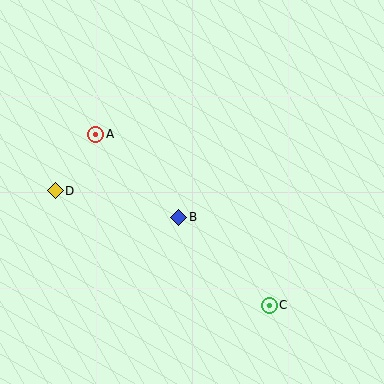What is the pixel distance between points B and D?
The distance between B and D is 126 pixels.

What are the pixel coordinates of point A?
Point A is at (96, 134).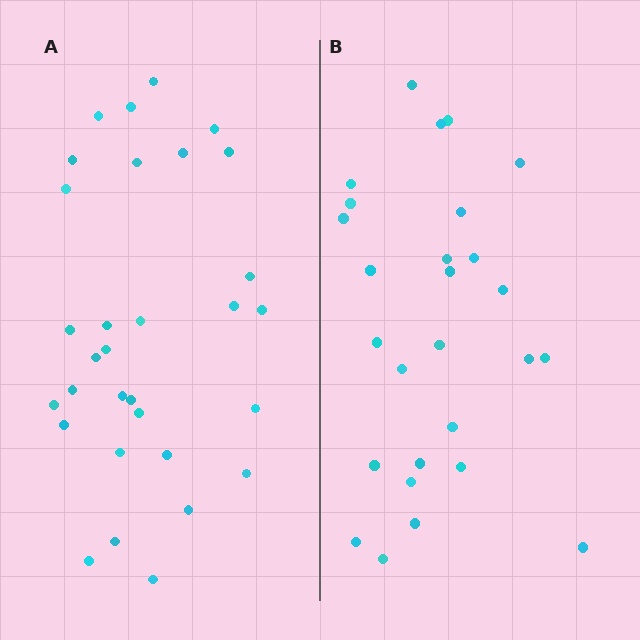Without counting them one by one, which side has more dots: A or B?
Region A (the left region) has more dots.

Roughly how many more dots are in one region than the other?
Region A has about 4 more dots than region B.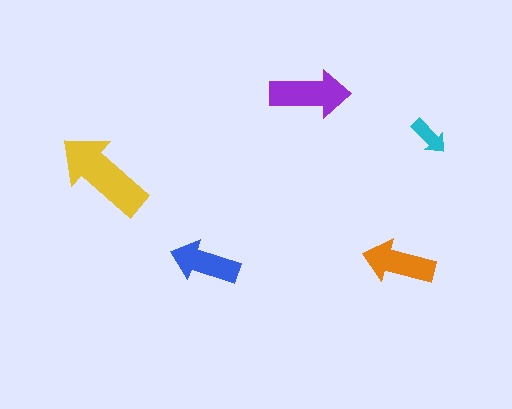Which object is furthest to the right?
The cyan arrow is rightmost.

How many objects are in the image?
There are 5 objects in the image.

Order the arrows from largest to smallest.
the yellow one, the purple one, the orange one, the blue one, the cyan one.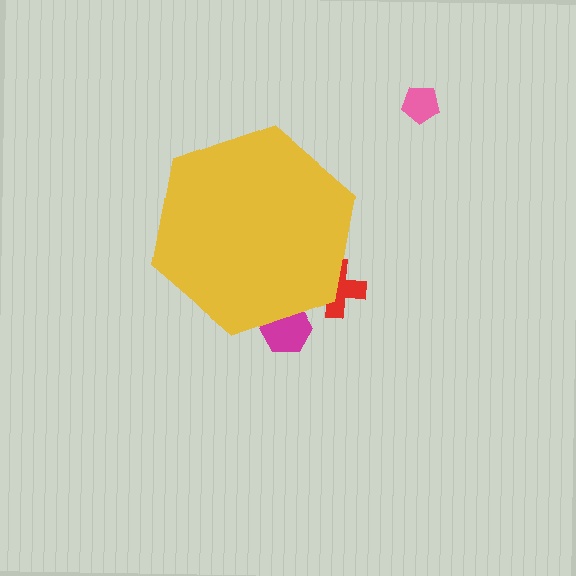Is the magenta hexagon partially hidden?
Yes, the magenta hexagon is partially hidden behind the yellow hexagon.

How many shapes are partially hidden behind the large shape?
2 shapes are partially hidden.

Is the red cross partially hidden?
Yes, the red cross is partially hidden behind the yellow hexagon.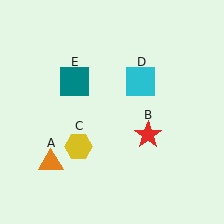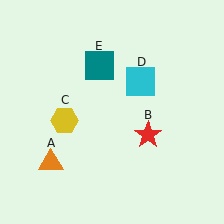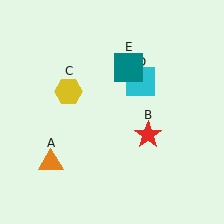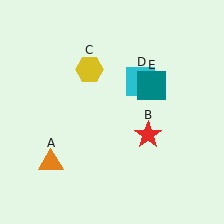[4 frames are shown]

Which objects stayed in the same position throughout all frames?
Orange triangle (object A) and red star (object B) and cyan square (object D) remained stationary.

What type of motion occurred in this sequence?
The yellow hexagon (object C), teal square (object E) rotated clockwise around the center of the scene.